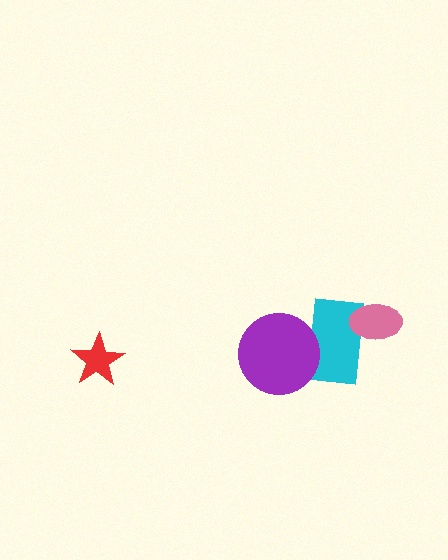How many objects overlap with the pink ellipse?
1 object overlaps with the pink ellipse.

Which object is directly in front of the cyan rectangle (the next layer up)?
The pink ellipse is directly in front of the cyan rectangle.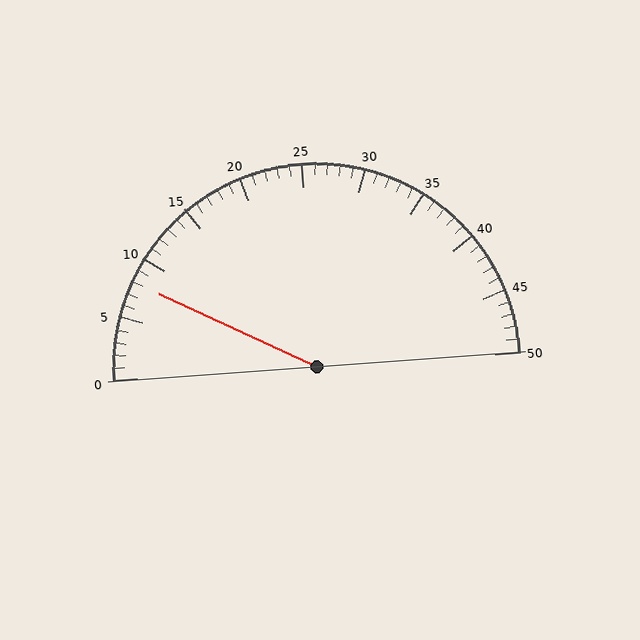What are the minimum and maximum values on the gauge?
The gauge ranges from 0 to 50.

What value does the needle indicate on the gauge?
The needle indicates approximately 8.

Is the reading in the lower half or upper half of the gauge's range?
The reading is in the lower half of the range (0 to 50).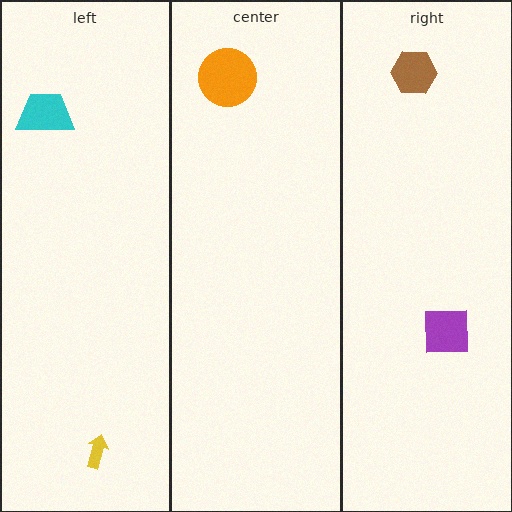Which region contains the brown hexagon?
The right region.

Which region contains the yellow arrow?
The left region.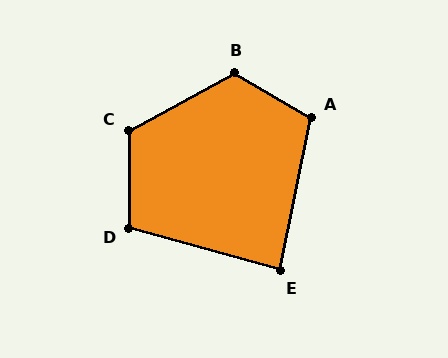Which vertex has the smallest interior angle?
E, at approximately 86 degrees.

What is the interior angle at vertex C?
Approximately 119 degrees (obtuse).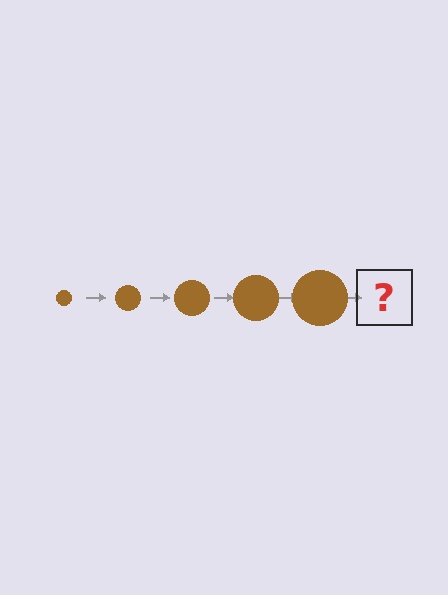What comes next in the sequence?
The next element should be a brown circle, larger than the previous one.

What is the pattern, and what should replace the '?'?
The pattern is that the circle gets progressively larger each step. The '?' should be a brown circle, larger than the previous one.